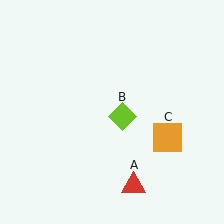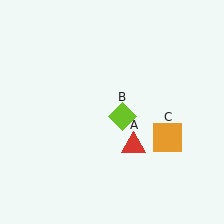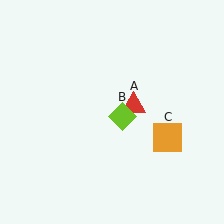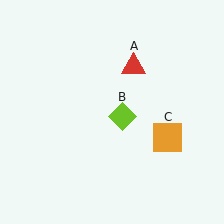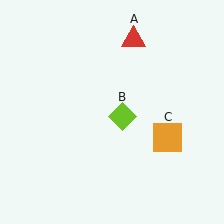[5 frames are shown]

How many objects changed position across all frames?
1 object changed position: red triangle (object A).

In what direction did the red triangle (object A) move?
The red triangle (object A) moved up.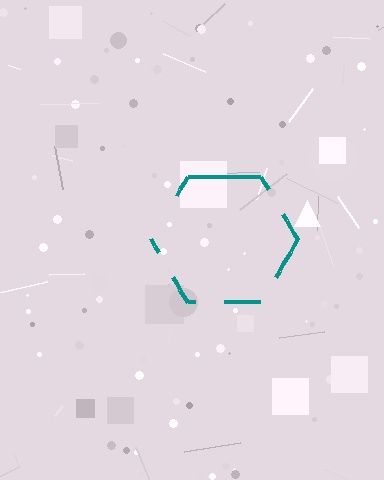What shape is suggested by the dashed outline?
The dashed outline suggests a hexagon.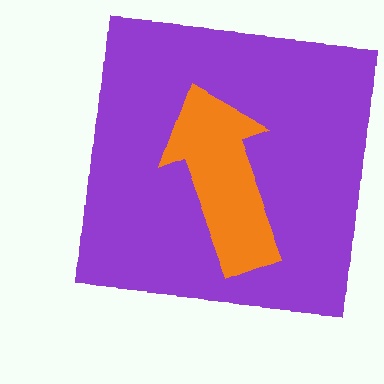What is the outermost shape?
The purple square.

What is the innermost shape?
The orange arrow.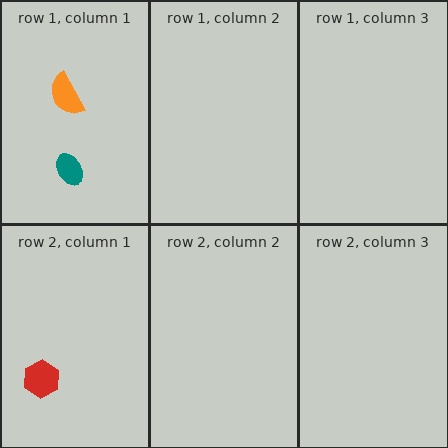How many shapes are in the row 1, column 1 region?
2.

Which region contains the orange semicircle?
The row 1, column 1 region.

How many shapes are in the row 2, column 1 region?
1.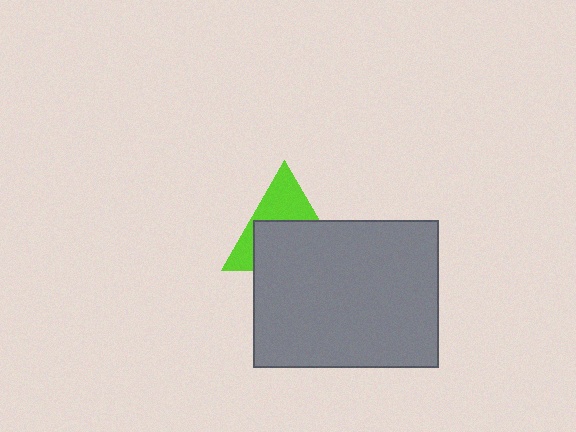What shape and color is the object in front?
The object in front is a gray rectangle.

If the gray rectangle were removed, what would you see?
You would see the complete lime triangle.